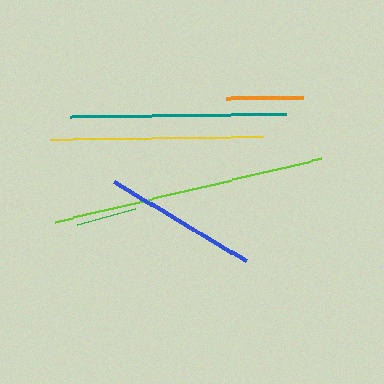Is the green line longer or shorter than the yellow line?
The yellow line is longer than the green line.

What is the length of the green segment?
The green segment is approximately 61 pixels long.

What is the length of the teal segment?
The teal segment is approximately 216 pixels long.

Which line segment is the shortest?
The green line is the shortest at approximately 61 pixels.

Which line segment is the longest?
The lime line is the longest at approximately 273 pixels.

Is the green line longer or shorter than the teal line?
The teal line is longer than the green line.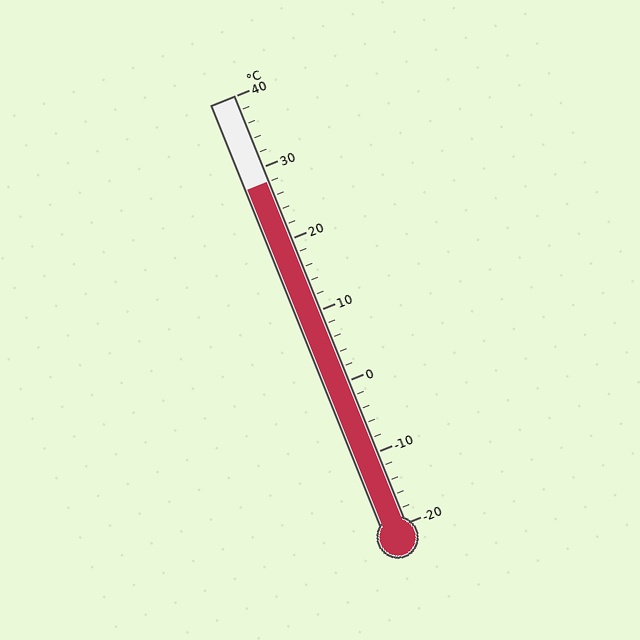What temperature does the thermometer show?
The thermometer shows approximately 28°C.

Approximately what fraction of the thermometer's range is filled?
The thermometer is filled to approximately 80% of its range.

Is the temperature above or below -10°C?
The temperature is above -10°C.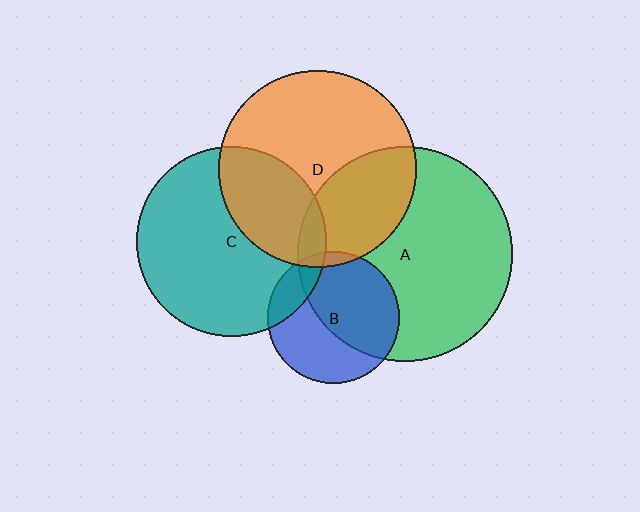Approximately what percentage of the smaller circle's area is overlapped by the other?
Approximately 30%.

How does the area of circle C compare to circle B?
Approximately 2.1 times.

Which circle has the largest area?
Circle A (green).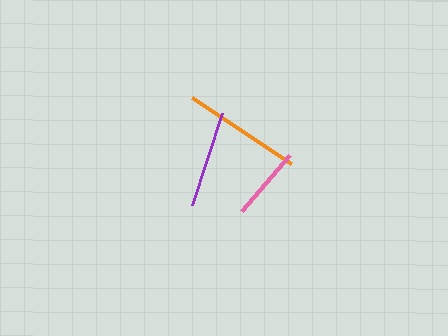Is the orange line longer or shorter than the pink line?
The orange line is longer than the pink line.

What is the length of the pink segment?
The pink segment is approximately 73 pixels long.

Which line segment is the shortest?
The pink line is the shortest at approximately 73 pixels.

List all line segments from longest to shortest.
From longest to shortest: orange, purple, pink.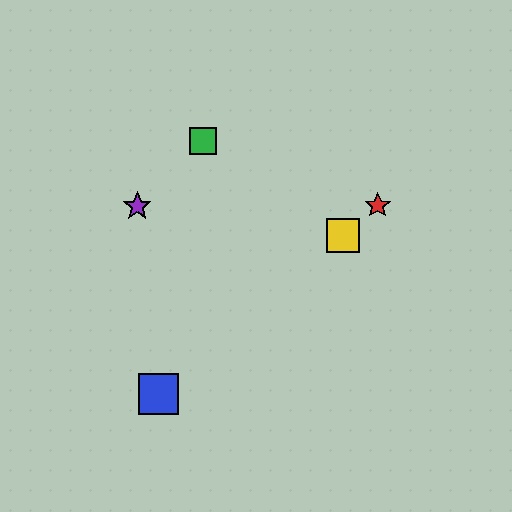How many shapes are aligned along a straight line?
3 shapes (the red star, the blue square, the yellow square) are aligned along a straight line.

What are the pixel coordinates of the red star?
The red star is at (378, 205).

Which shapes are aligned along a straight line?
The red star, the blue square, the yellow square are aligned along a straight line.